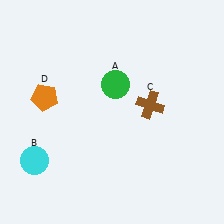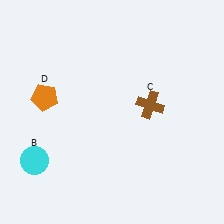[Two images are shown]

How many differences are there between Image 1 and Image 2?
There is 1 difference between the two images.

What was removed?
The green circle (A) was removed in Image 2.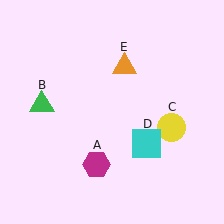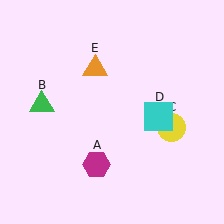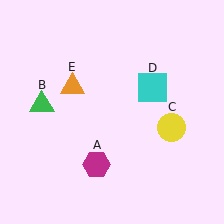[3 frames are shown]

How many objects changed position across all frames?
2 objects changed position: cyan square (object D), orange triangle (object E).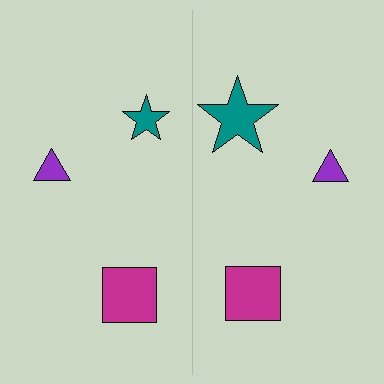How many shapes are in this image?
There are 6 shapes in this image.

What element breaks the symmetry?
The teal star on the right side has a different size than its mirror counterpart.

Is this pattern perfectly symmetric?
No, the pattern is not perfectly symmetric. The teal star on the right side has a different size than its mirror counterpart.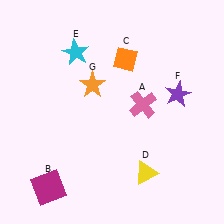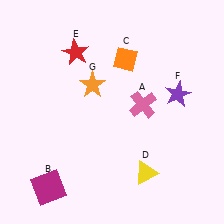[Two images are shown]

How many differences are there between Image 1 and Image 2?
There is 1 difference between the two images.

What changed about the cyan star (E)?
In Image 1, E is cyan. In Image 2, it changed to red.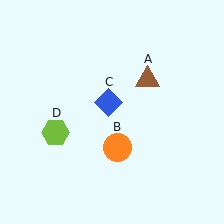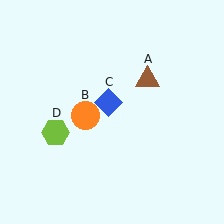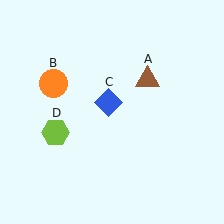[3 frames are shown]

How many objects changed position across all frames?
1 object changed position: orange circle (object B).